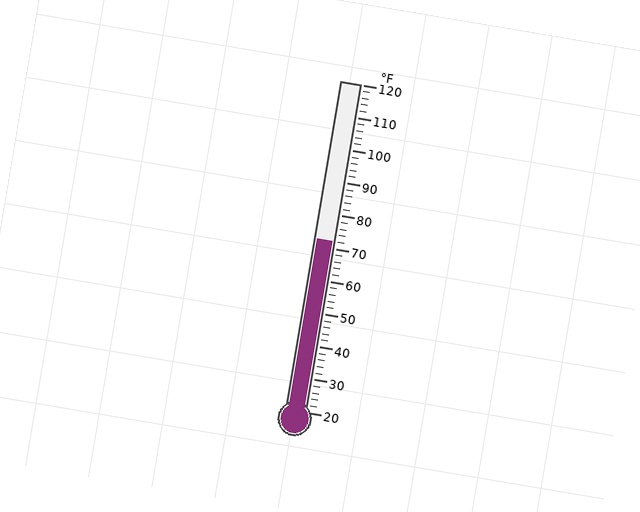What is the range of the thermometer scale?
The thermometer scale ranges from 20°F to 120°F.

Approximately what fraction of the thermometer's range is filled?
The thermometer is filled to approximately 50% of its range.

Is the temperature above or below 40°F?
The temperature is above 40°F.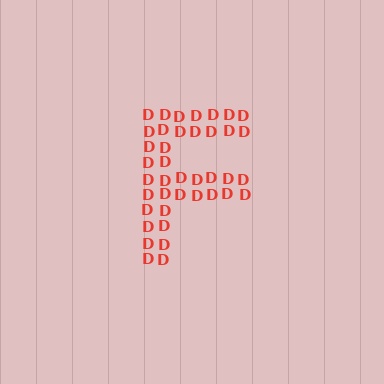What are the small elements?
The small elements are letter D's.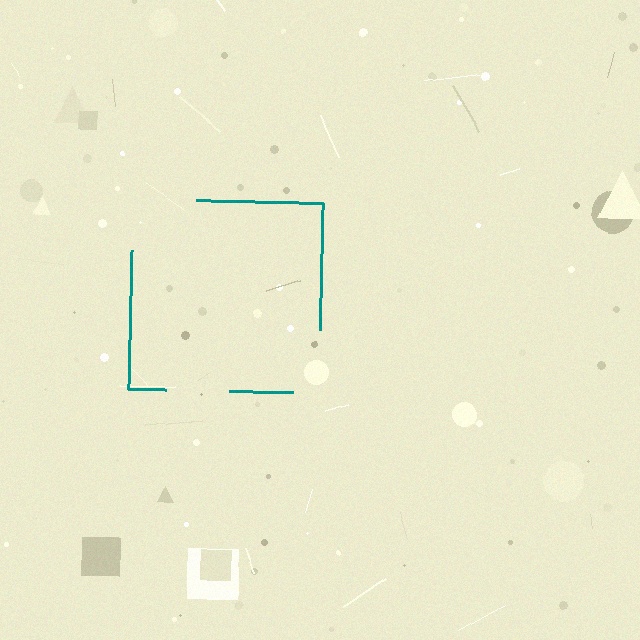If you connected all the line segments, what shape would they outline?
They would outline a square.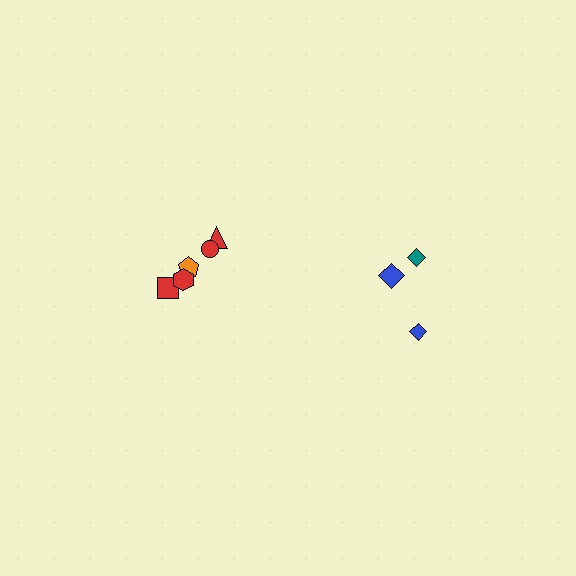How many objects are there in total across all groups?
There are 8 objects.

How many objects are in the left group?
There are 5 objects.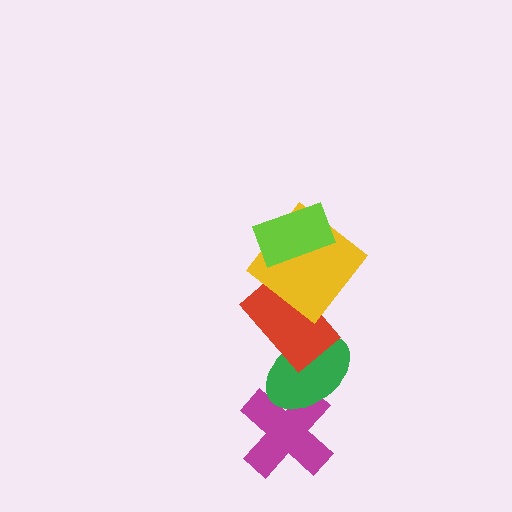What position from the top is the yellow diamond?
The yellow diamond is 2nd from the top.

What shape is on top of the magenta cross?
The green ellipse is on top of the magenta cross.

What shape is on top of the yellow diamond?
The lime rectangle is on top of the yellow diamond.